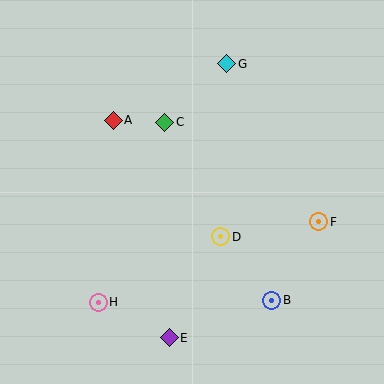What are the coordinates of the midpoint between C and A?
The midpoint between C and A is at (139, 121).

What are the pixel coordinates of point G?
Point G is at (227, 64).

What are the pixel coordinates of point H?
Point H is at (98, 302).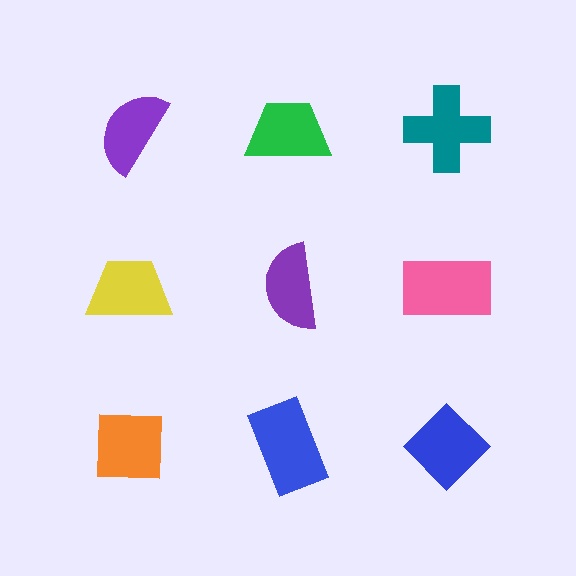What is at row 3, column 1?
An orange square.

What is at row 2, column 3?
A pink rectangle.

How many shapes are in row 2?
3 shapes.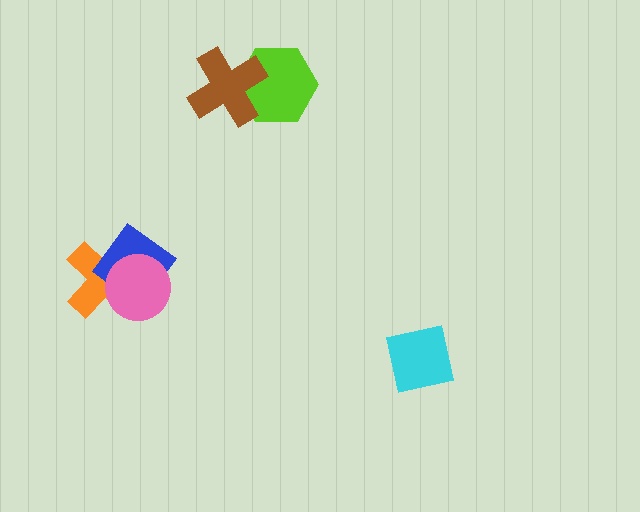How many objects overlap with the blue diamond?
2 objects overlap with the blue diamond.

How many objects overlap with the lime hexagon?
1 object overlaps with the lime hexagon.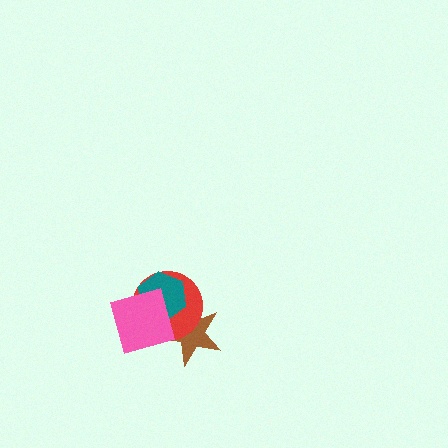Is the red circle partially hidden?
Yes, it is partially covered by another shape.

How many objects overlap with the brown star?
3 objects overlap with the brown star.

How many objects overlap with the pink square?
3 objects overlap with the pink square.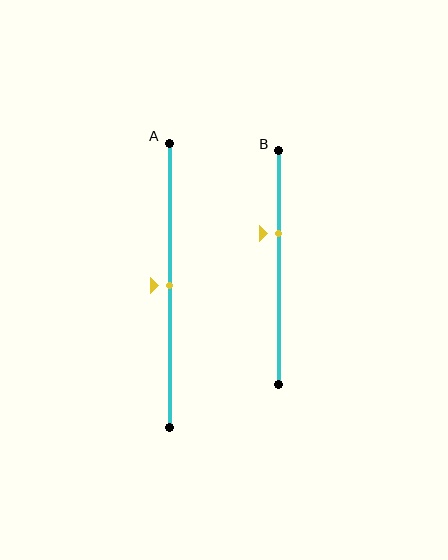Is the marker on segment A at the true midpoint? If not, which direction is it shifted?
Yes, the marker on segment A is at the true midpoint.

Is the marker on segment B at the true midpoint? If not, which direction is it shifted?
No, the marker on segment B is shifted upward by about 15% of the segment length.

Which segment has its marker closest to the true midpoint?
Segment A has its marker closest to the true midpoint.